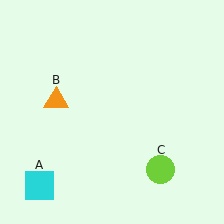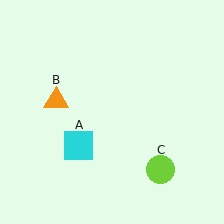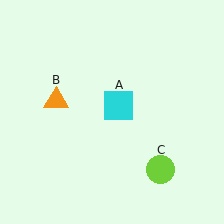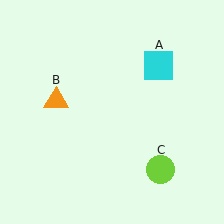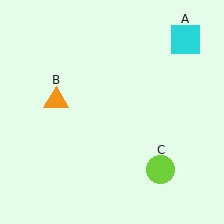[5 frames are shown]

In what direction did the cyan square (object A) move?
The cyan square (object A) moved up and to the right.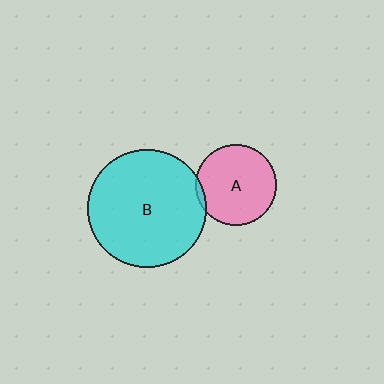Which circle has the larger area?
Circle B (cyan).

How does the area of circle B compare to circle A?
Approximately 2.1 times.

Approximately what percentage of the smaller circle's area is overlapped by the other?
Approximately 5%.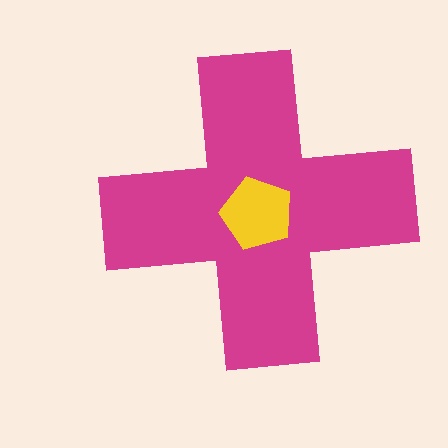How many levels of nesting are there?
2.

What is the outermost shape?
The magenta cross.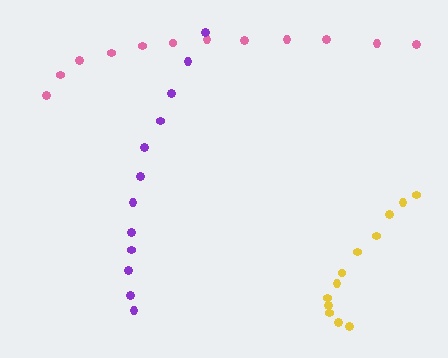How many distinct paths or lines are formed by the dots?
There are 3 distinct paths.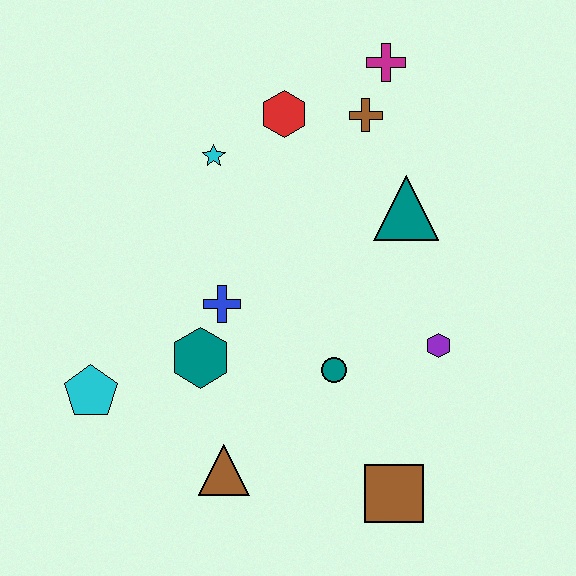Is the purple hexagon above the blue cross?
No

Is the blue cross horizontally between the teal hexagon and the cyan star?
No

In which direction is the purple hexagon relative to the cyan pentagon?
The purple hexagon is to the right of the cyan pentagon.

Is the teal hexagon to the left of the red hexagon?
Yes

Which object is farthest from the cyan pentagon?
The magenta cross is farthest from the cyan pentagon.